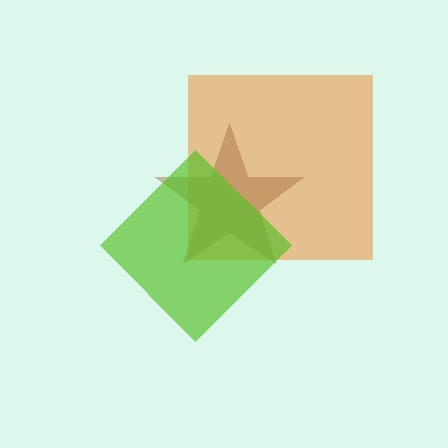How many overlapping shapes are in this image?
There are 3 overlapping shapes in the image.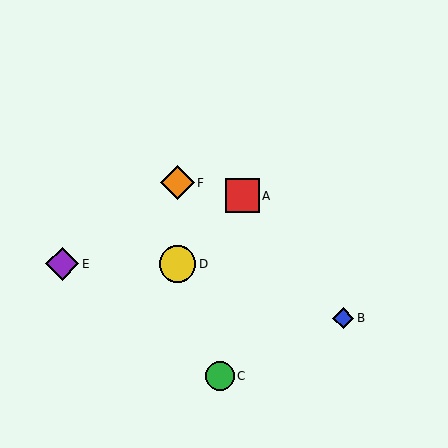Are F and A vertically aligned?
No, F is at x≈177 and A is at x≈242.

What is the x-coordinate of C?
Object C is at x≈220.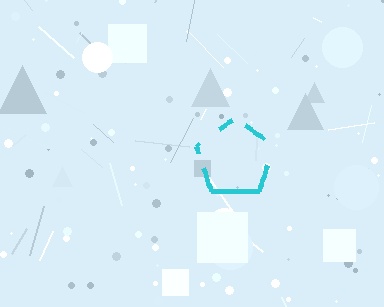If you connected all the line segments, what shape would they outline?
They would outline a pentagon.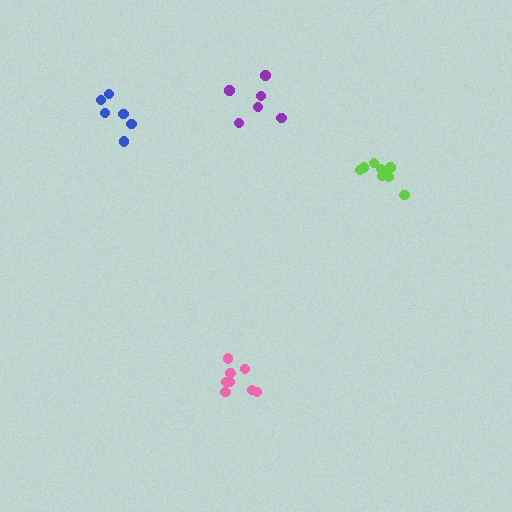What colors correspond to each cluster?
The clusters are colored: pink, lime, purple, blue.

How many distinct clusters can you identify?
There are 4 distinct clusters.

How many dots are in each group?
Group 1: 8 dots, Group 2: 9 dots, Group 3: 6 dots, Group 4: 6 dots (29 total).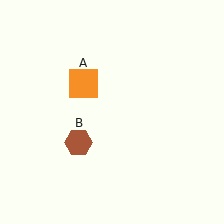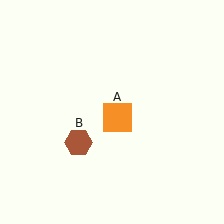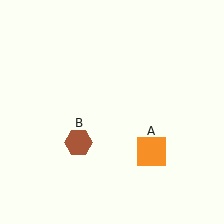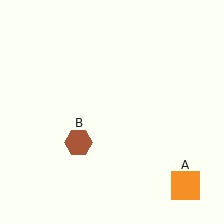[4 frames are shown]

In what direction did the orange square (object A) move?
The orange square (object A) moved down and to the right.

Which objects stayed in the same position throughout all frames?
Brown hexagon (object B) remained stationary.